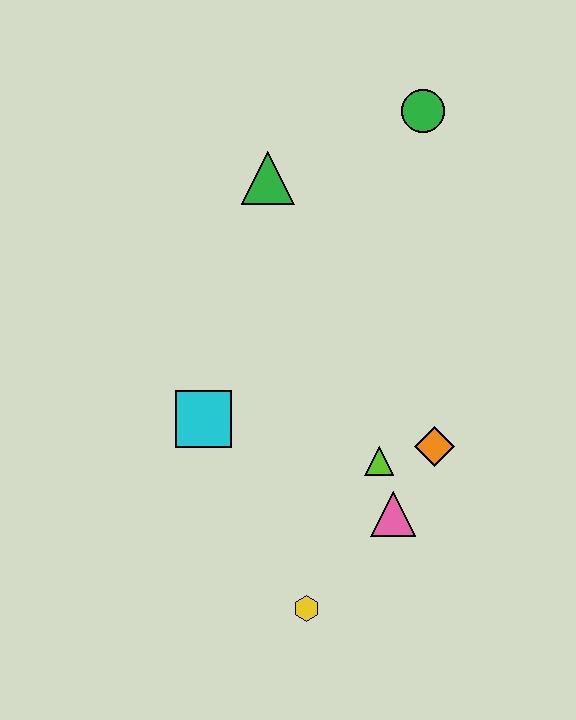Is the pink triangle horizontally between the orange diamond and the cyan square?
Yes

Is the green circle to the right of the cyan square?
Yes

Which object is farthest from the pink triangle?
The green circle is farthest from the pink triangle.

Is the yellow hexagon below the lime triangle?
Yes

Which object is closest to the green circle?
The green triangle is closest to the green circle.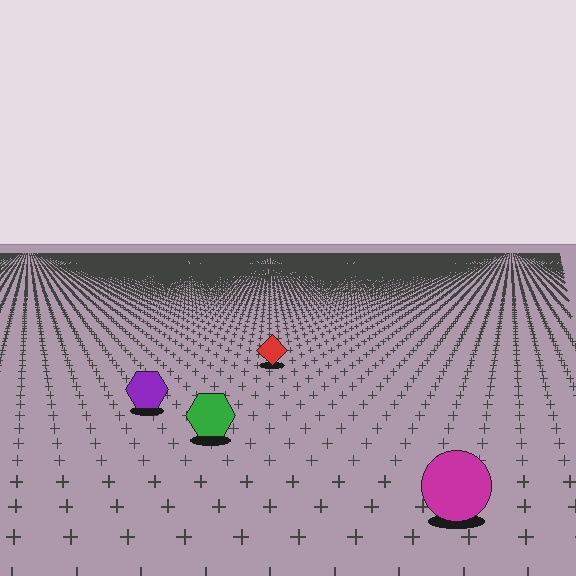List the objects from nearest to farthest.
From nearest to farthest: the magenta circle, the green hexagon, the purple hexagon, the red diamond.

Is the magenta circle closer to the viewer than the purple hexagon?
Yes. The magenta circle is closer — you can tell from the texture gradient: the ground texture is coarser near it.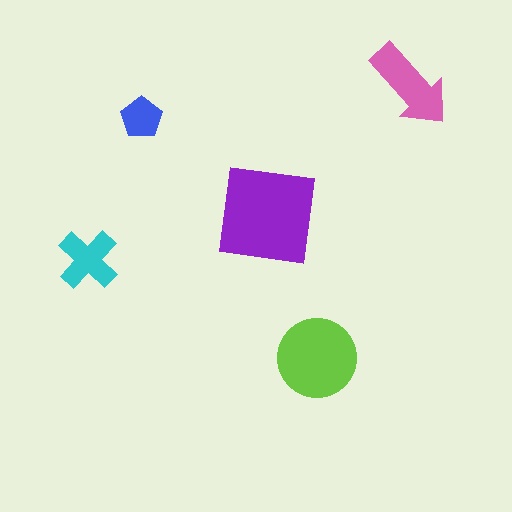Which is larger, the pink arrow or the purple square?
The purple square.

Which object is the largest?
The purple square.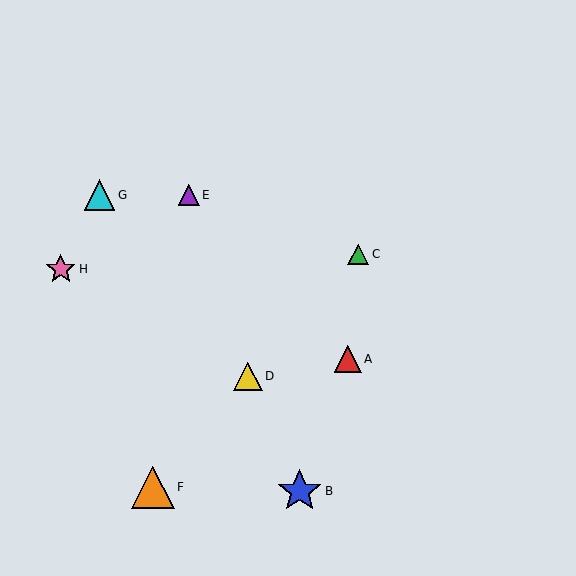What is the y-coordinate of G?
Object G is at y≈195.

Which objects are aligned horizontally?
Objects E, G are aligned horizontally.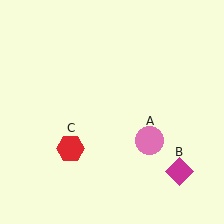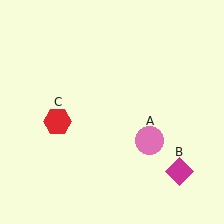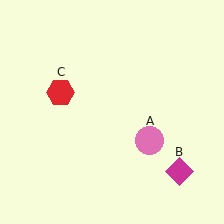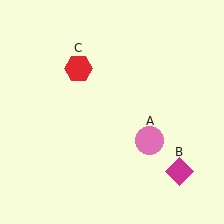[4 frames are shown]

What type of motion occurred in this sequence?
The red hexagon (object C) rotated clockwise around the center of the scene.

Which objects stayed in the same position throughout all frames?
Pink circle (object A) and magenta diamond (object B) remained stationary.